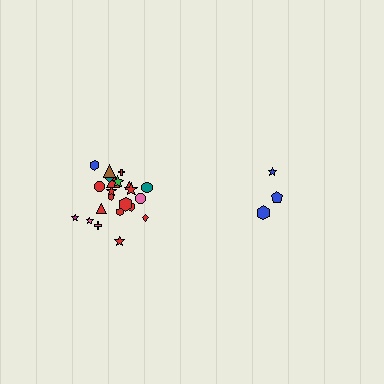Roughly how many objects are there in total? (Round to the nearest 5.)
Roughly 25 objects in total.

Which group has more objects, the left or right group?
The left group.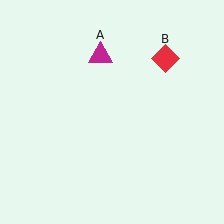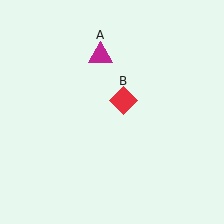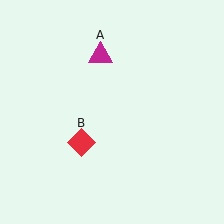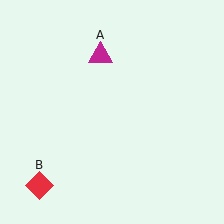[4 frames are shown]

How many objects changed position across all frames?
1 object changed position: red diamond (object B).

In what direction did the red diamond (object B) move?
The red diamond (object B) moved down and to the left.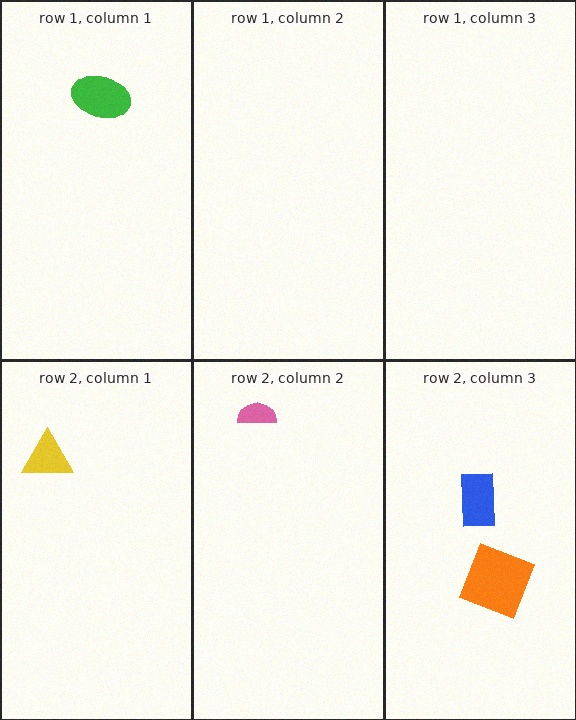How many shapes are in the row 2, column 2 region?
1.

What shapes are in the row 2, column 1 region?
The yellow triangle.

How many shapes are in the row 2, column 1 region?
1.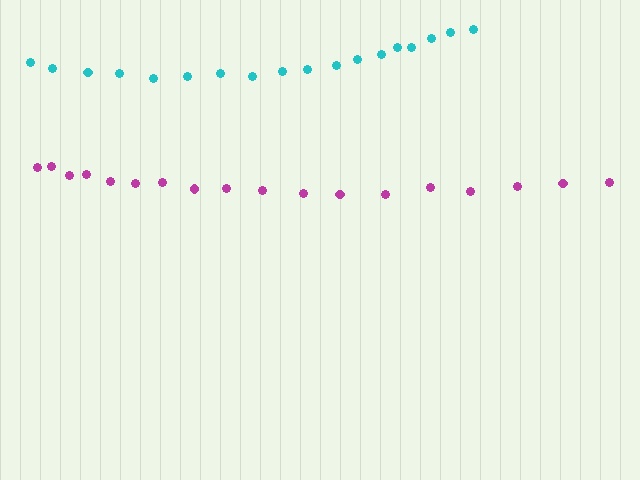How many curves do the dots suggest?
There are 2 distinct paths.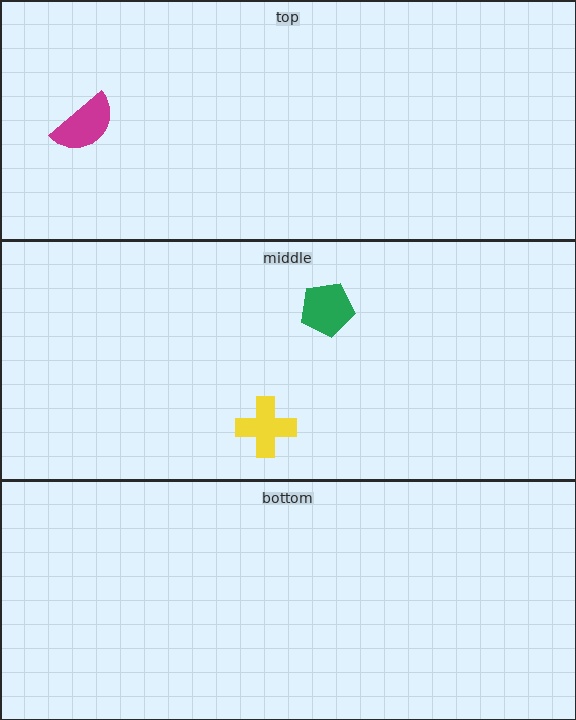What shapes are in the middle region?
The yellow cross, the green pentagon.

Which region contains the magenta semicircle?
The top region.